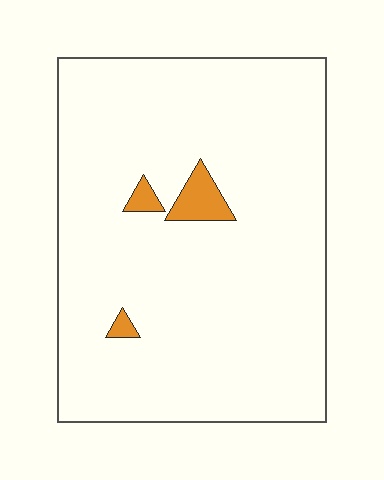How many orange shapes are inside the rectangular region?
3.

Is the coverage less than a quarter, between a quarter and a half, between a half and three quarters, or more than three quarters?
Less than a quarter.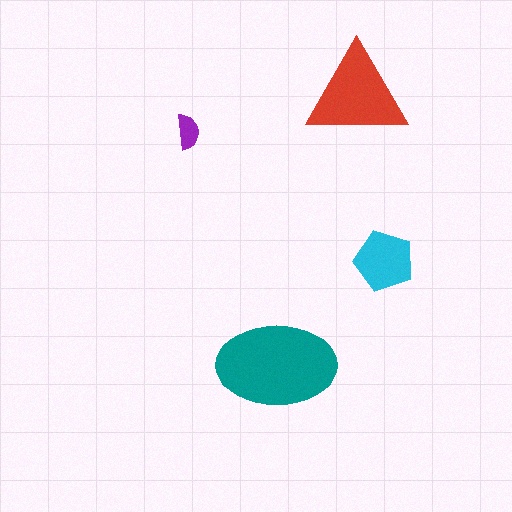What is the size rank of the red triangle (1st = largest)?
2nd.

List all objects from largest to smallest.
The teal ellipse, the red triangle, the cyan pentagon, the purple semicircle.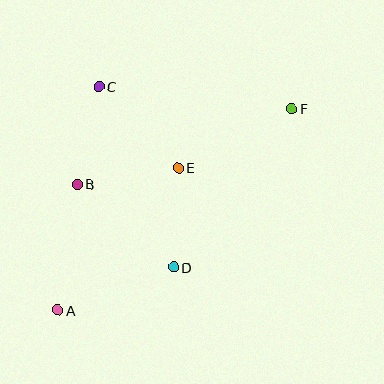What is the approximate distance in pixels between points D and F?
The distance between D and F is approximately 198 pixels.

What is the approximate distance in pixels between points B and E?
The distance between B and E is approximately 102 pixels.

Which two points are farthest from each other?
Points A and F are farthest from each other.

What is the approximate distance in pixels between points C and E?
The distance between C and E is approximately 113 pixels.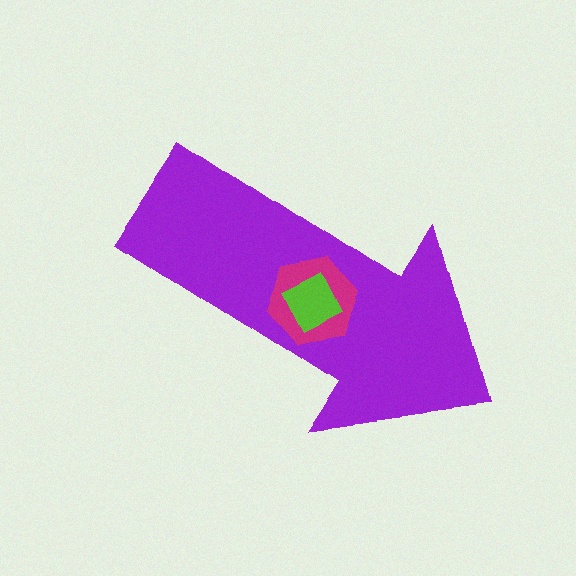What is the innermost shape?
The lime square.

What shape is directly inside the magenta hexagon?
The lime square.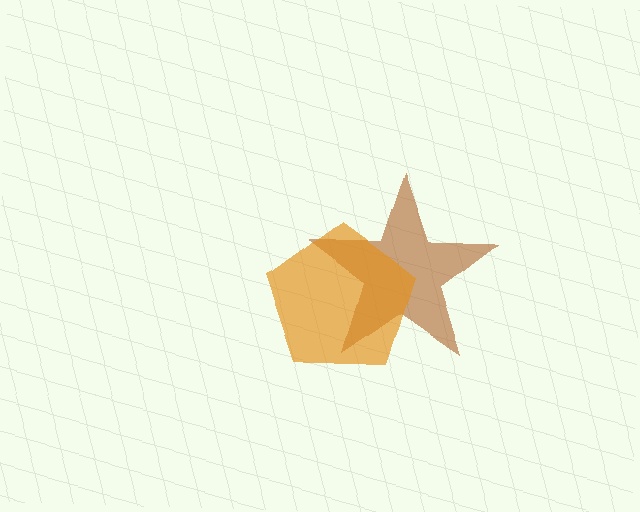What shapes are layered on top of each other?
The layered shapes are: a brown star, an orange pentagon.